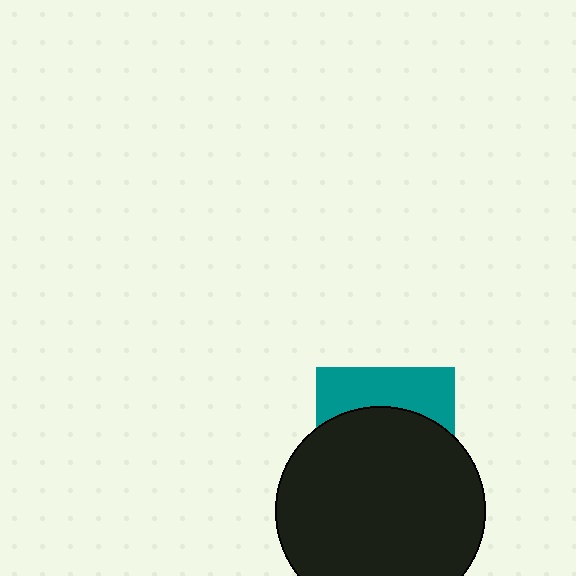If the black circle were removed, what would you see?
You would see the complete teal square.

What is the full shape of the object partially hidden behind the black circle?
The partially hidden object is a teal square.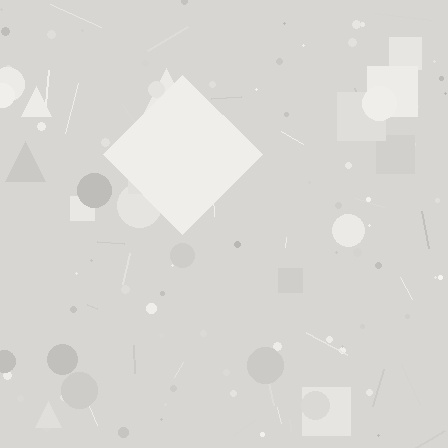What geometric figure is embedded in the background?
A diamond is embedded in the background.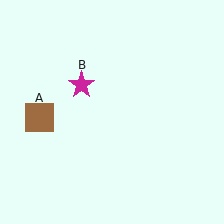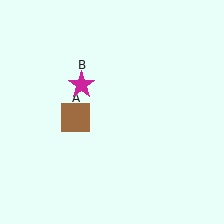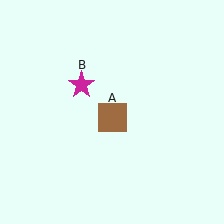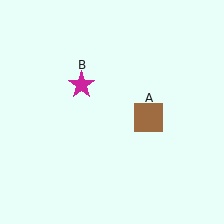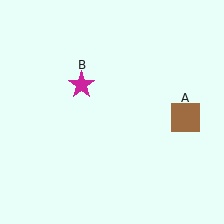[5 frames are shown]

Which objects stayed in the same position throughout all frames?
Magenta star (object B) remained stationary.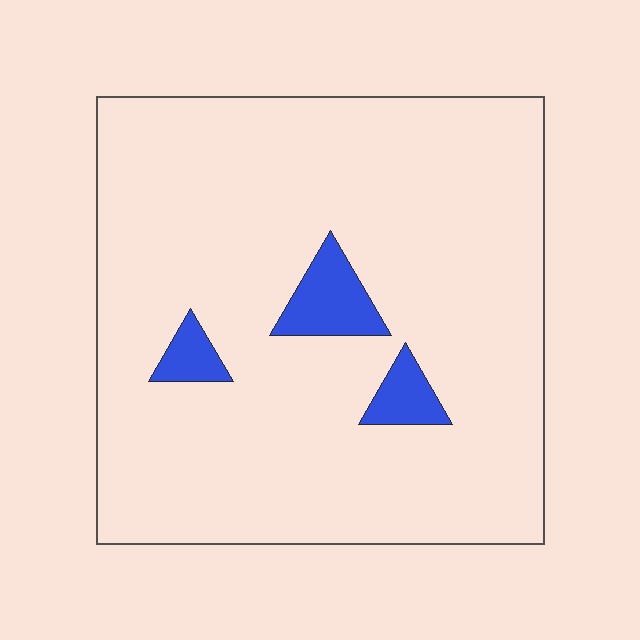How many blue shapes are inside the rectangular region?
3.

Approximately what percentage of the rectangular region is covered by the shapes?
Approximately 5%.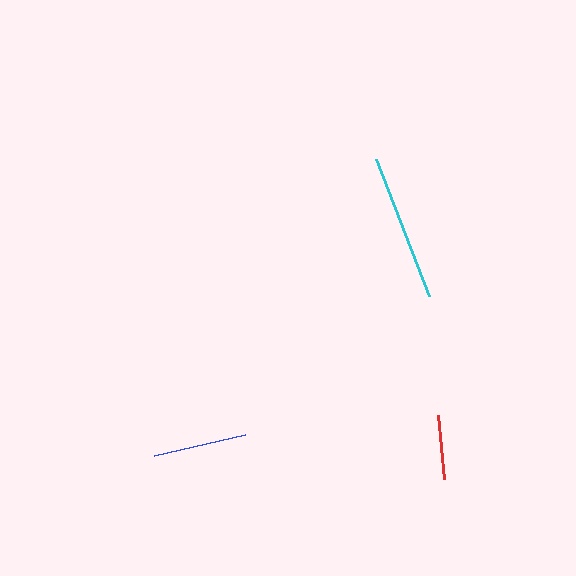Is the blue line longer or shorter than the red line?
The blue line is longer than the red line.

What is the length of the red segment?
The red segment is approximately 64 pixels long.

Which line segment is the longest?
The cyan line is the longest at approximately 147 pixels.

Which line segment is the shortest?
The red line is the shortest at approximately 64 pixels.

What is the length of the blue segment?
The blue segment is approximately 94 pixels long.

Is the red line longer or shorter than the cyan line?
The cyan line is longer than the red line.